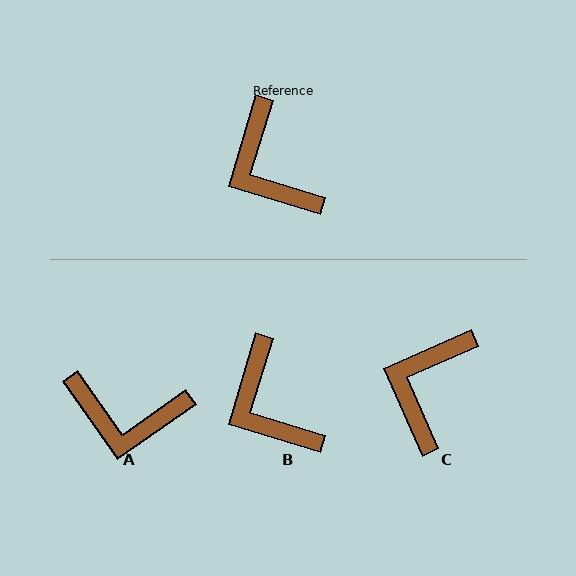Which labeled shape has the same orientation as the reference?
B.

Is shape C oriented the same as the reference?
No, it is off by about 49 degrees.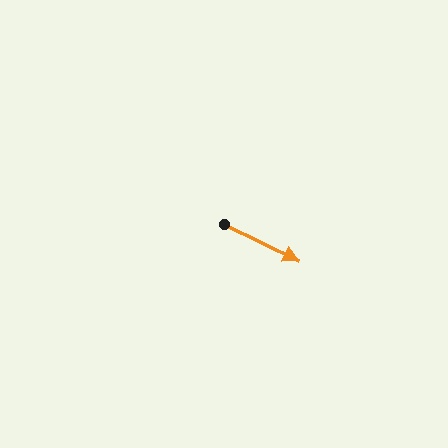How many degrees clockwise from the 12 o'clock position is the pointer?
Approximately 116 degrees.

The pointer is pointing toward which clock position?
Roughly 4 o'clock.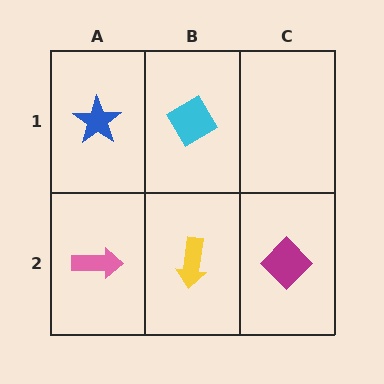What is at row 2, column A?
A pink arrow.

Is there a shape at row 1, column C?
No, that cell is empty.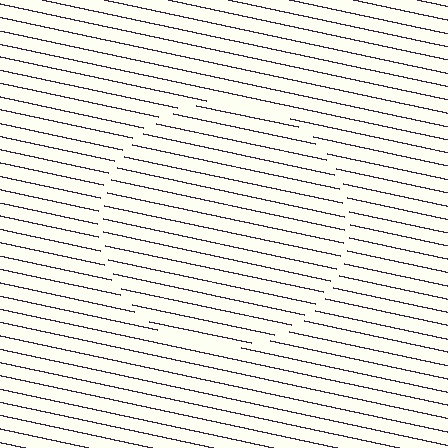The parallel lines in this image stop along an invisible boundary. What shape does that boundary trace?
An illusory circle. The interior of the shape contains the same grating, shifted by half a period — the contour is defined by the phase discontinuity where line-ends from the inner and outer gratings abut.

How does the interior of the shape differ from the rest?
The interior of the shape contains the same grating, shifted by half a period — the contour is defined by the phase discontinuity where line-ends from the inner and outer gratings abut.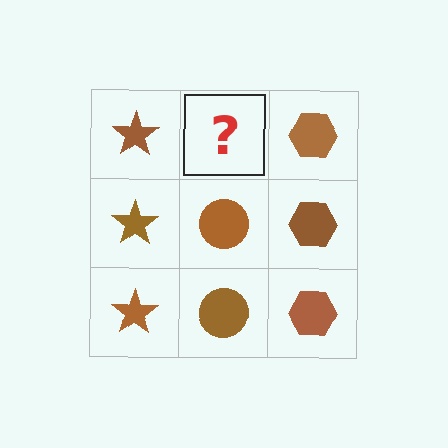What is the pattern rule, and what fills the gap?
The rule is that each column has a consistent shape. The gap should be filled with a brown circle.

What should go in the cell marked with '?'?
The missing cell should contain a brown circle.